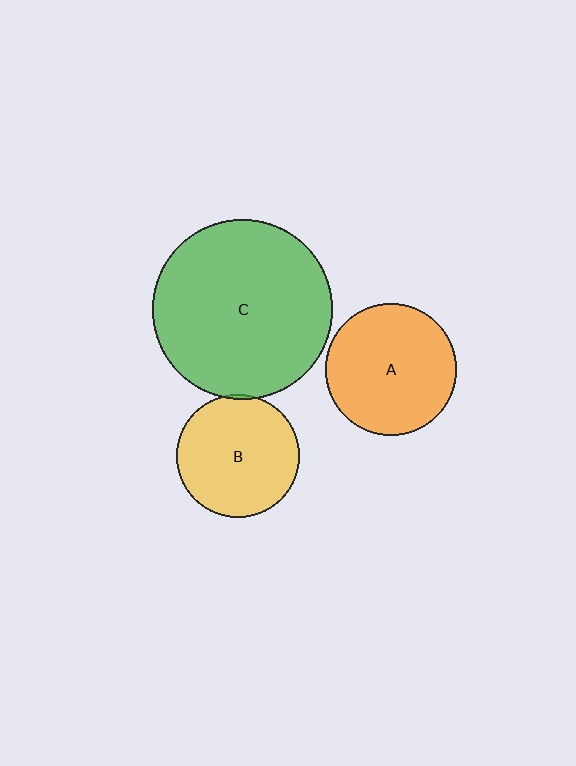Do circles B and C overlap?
Yes.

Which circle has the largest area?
Circle C (green).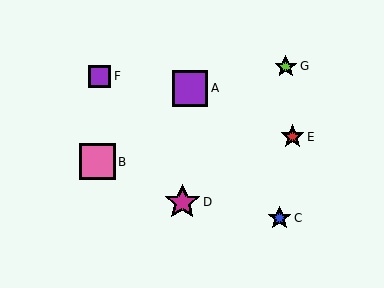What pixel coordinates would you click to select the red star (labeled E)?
Click at (293, 137) to select the red star E.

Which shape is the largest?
The magenta star (labeled D) is the largest.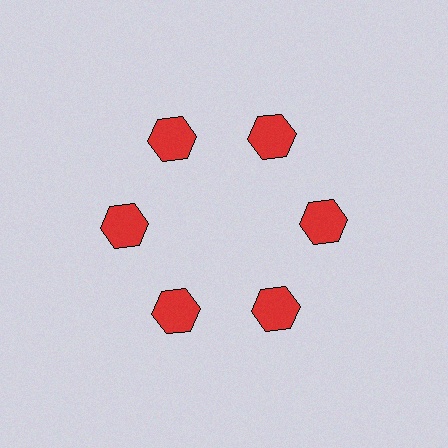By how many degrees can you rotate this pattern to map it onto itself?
The pattern maps onto itself every 60 degrees of rotation.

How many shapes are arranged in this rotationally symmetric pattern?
There are 6 shapes, arranged in 6 groups of 1.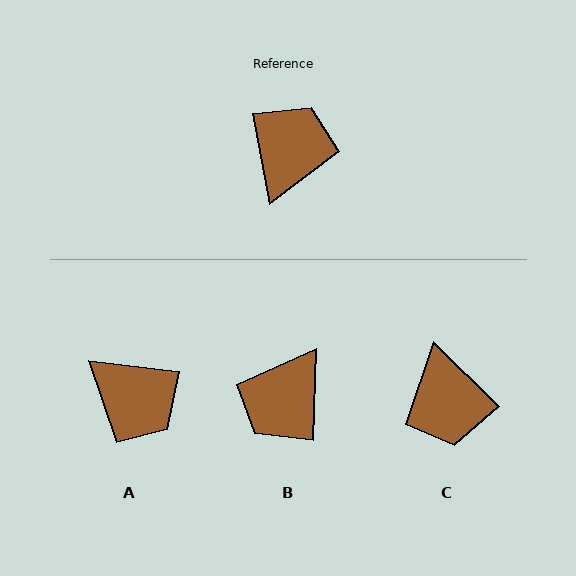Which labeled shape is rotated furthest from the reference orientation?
B, about 167 degrees away.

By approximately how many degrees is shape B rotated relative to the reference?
Approximately 167 degrees counter-clockwise.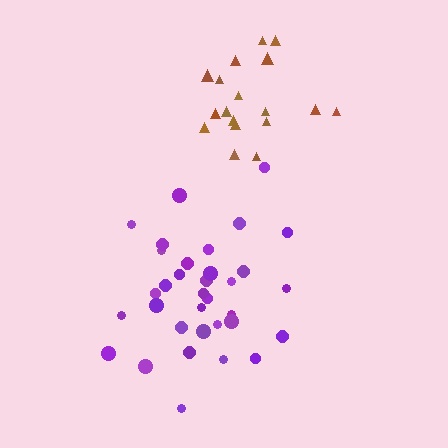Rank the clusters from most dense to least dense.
brown, purple.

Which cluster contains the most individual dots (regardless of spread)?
Purple (34).